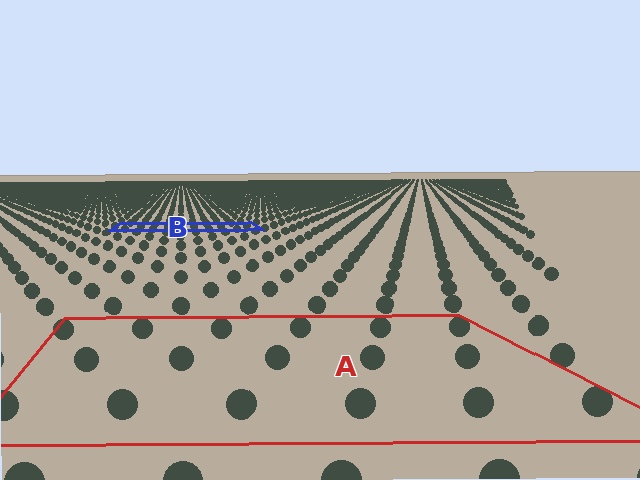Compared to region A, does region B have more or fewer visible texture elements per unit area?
Region B has more texture elements per unit area — they are packed more densely because it is farther away.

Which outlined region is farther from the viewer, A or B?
Region B is farther from the viewer — the texture elements inside it appear smaller and more densely packed.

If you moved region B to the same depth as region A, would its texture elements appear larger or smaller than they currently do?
They would appear larger. At a closer depth, the same texture elements are projected at a bigger on-screen size.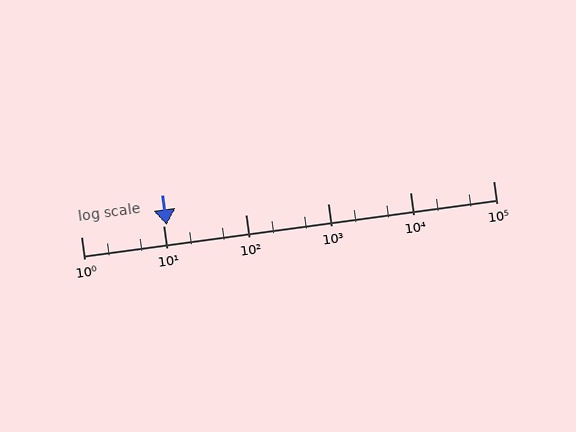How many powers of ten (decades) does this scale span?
The scale spans 5 decades, from 1 to 100000.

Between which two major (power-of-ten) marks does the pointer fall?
The pointer is between 10 and 100.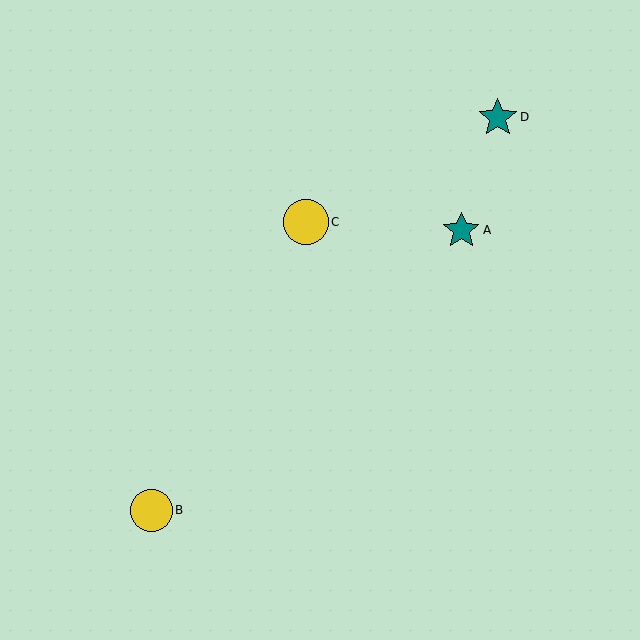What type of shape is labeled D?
Shape D is a teal star.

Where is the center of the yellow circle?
The center of the yellow circle is at (306, 222).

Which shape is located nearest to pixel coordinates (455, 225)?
The teal star (labeled A) at (461, 230) is nearest to that location.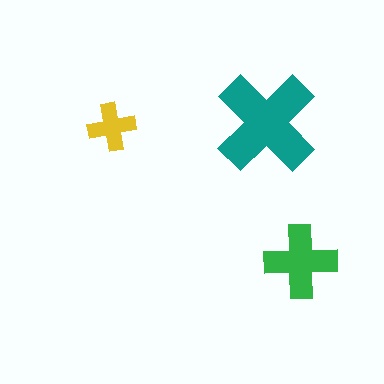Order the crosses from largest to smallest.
the teal one, the green one, the yellow one.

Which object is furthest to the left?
The yellow cross is leftmost.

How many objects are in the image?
There are 3 objects in the image.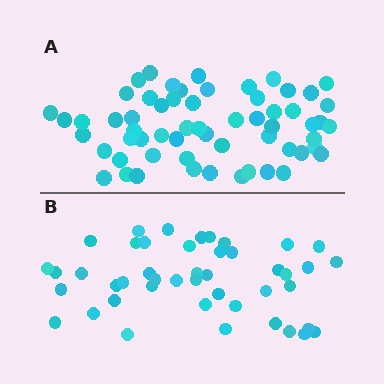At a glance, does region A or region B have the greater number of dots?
Region A (the top region) has more dots.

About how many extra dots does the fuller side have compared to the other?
Region A has approximately 15 more dots than region B.